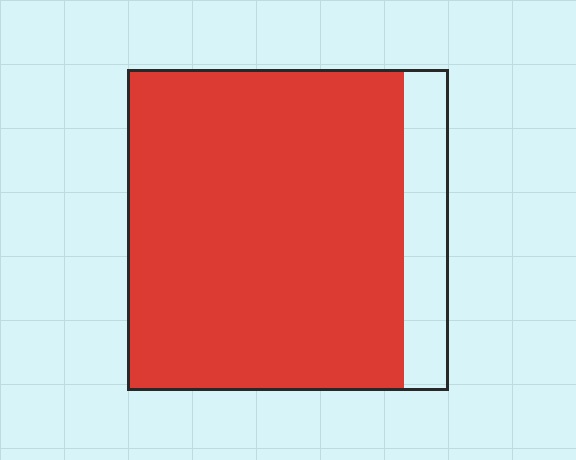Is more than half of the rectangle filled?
Yes.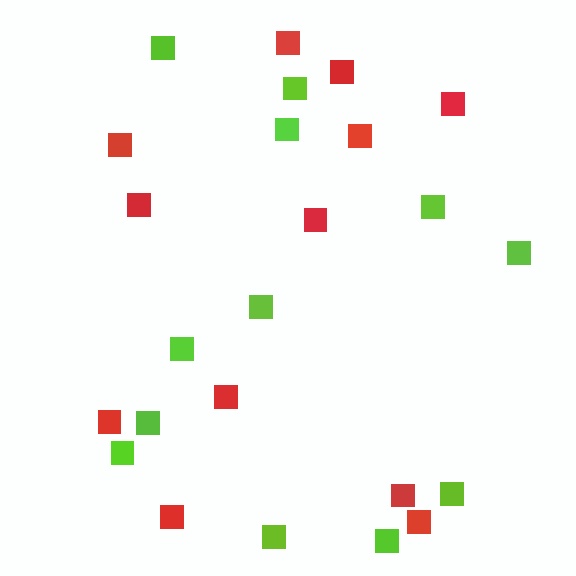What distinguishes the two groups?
There are 2 groups: one group of lime squares (12) and one group of red squares (12).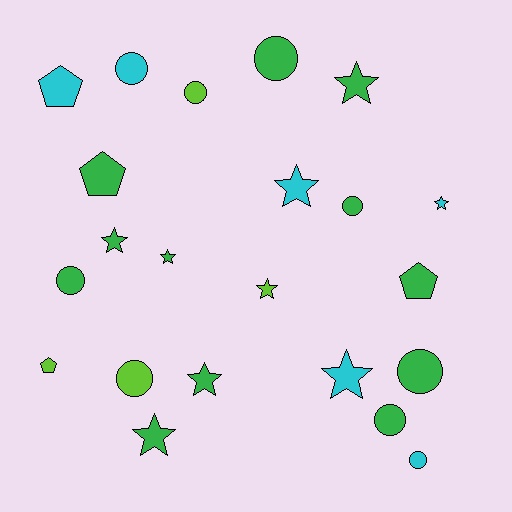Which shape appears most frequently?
Circle, with 9 objects.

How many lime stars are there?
There is 1 lime star.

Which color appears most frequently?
Green, with 12 objects.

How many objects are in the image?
There are 22 objects.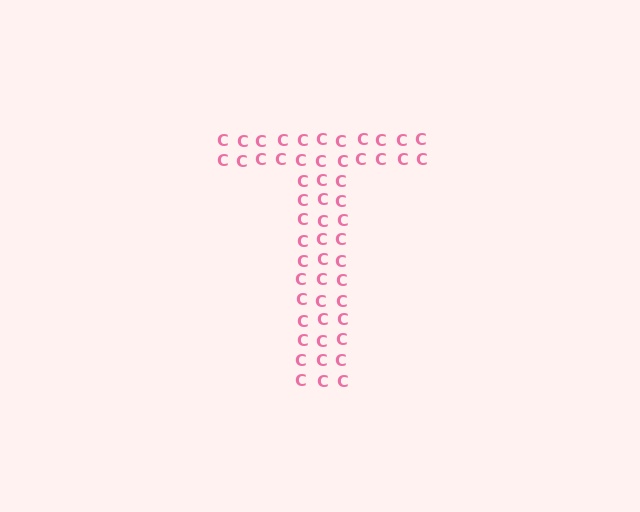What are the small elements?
The small elements are letter C's.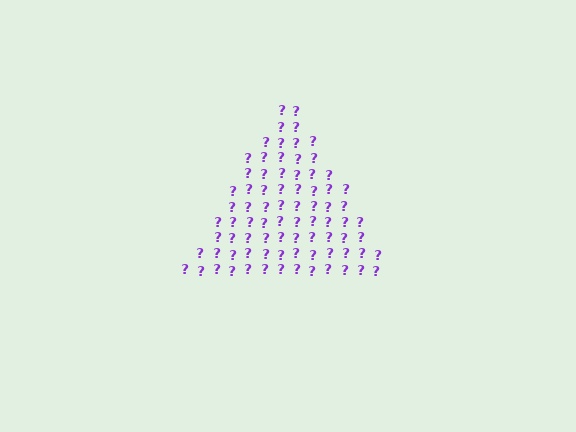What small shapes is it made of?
It is made of small question marks.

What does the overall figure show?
The overall figure shows a triangle.